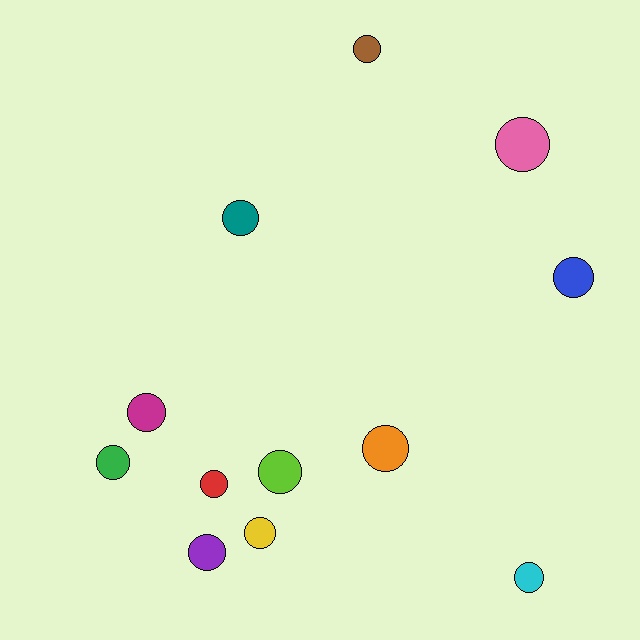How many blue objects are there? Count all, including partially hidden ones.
There is 1 blue object.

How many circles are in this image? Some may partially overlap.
There are 12 circles.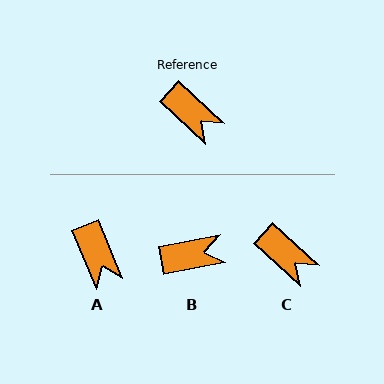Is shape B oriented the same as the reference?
No, it is off by about 54 degrees.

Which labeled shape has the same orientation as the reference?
C.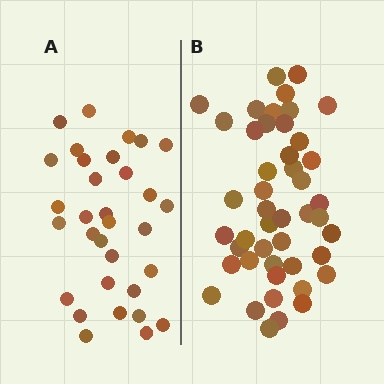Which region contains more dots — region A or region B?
Region B (the right region) has more dots.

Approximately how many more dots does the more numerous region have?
Region B has approximately 15 more dots than region A.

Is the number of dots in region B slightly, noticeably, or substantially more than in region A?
Region B has noticeably more, but not dramatically so. The ratio is roughly 1.4 to 1.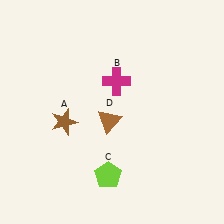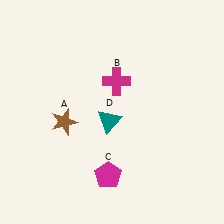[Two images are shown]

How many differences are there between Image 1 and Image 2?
There are 2 differences between the two images.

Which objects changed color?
C changed from lime to magenta. D changed from brown to teal.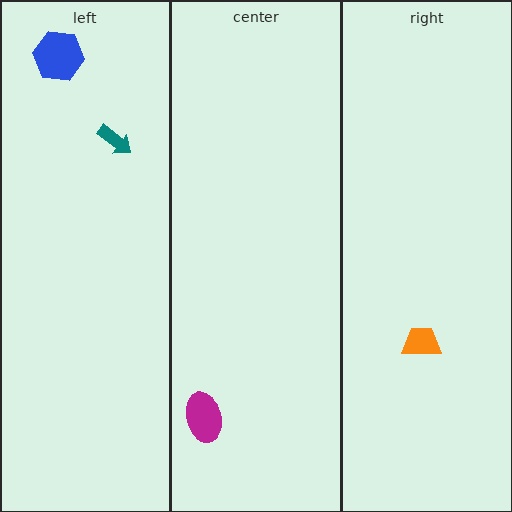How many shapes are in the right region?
1.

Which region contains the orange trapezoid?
The right region.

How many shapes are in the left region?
2.